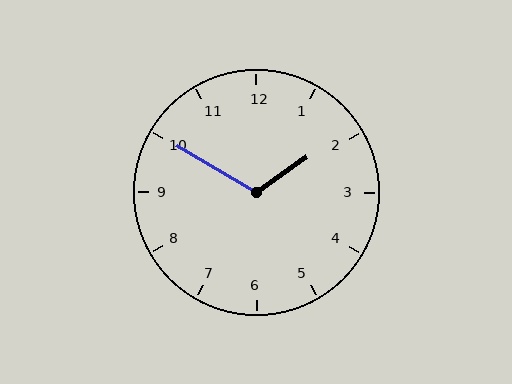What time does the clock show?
1:50.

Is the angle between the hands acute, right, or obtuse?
It is obtuse.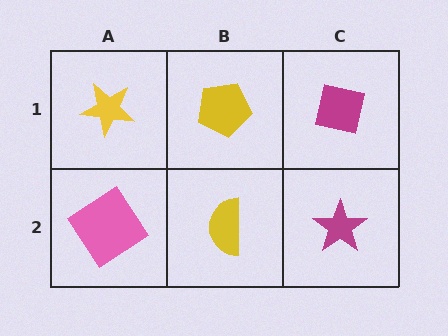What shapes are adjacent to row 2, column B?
A yellow pentagon (row 1, column B), a pink diamond (row 2, column A), a magenta star (row 2, column C).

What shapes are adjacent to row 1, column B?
A yellow semicircle (row 2, column B), a yellow star (row 1, column A), a magenta square (row 1, column C).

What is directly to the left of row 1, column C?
A yellow pentagon.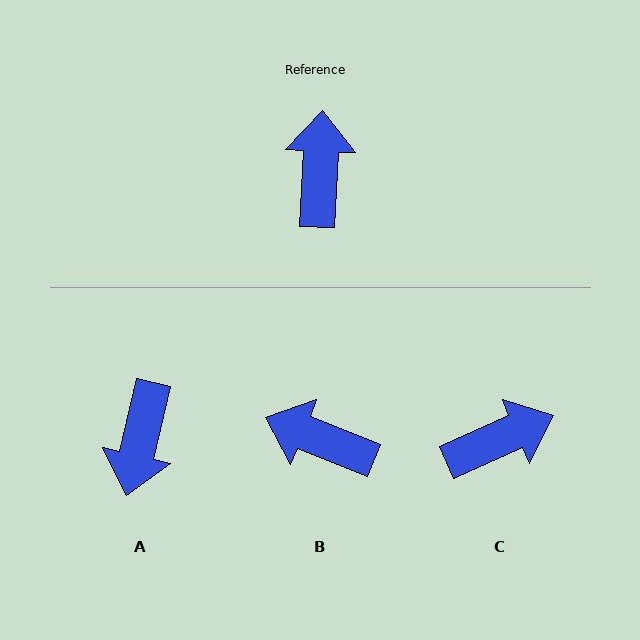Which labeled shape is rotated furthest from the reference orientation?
A, about 170 degrees away.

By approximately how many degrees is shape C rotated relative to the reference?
Approximately 64 degrees clockwise.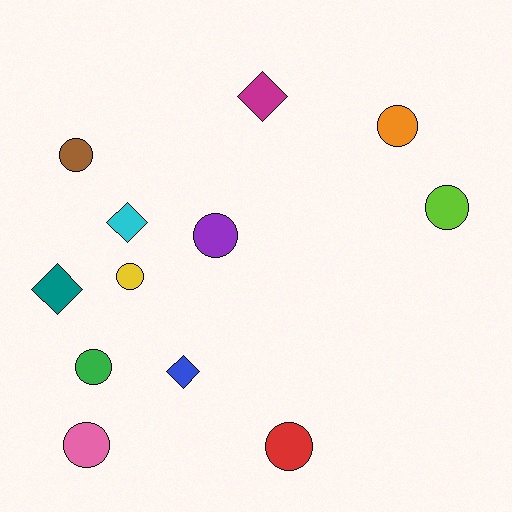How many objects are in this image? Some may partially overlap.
There are 12 objects.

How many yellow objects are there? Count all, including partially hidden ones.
There is 1 yellow object.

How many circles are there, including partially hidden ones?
There are 8 circles.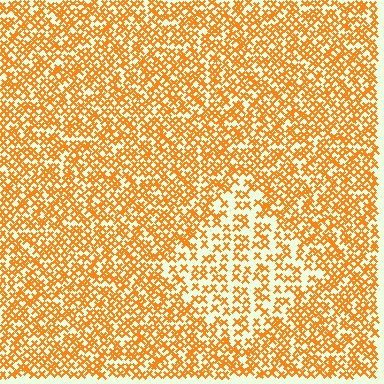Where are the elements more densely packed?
The elements are more densely packed outside the diamond boundary.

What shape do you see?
I see a diamond.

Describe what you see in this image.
The image contains small orange elements arranged at two different densities. A diamond-shaped region is visible where the elements are less densely packed than the surrounding area.